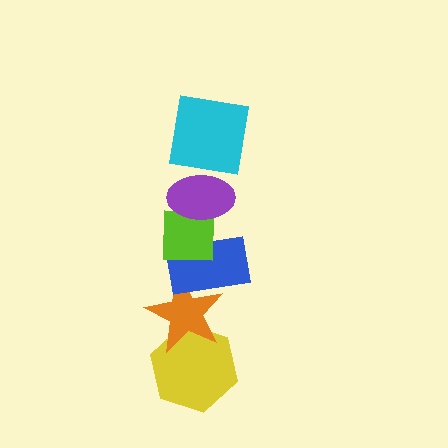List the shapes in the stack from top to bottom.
From top to bottom: the cyan square, the purple ellipse, the lime square, the blue rectangle, the orange star, the yellow hexagon.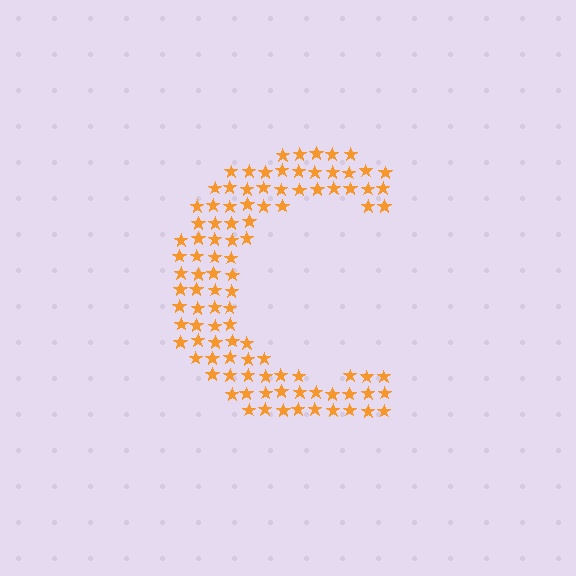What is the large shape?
The large shape is the letter C.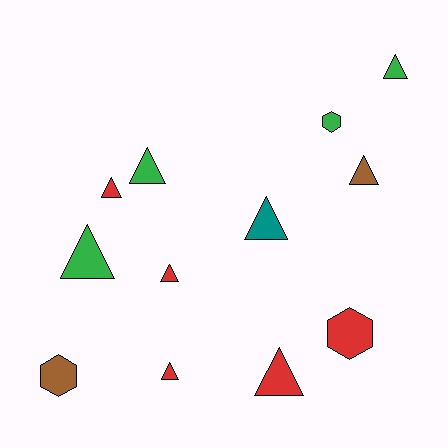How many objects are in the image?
There are 12 objects.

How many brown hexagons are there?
There is 1 brown hexagon.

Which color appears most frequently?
Red, with 5 objects.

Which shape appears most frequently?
Triangle, with 9 objects.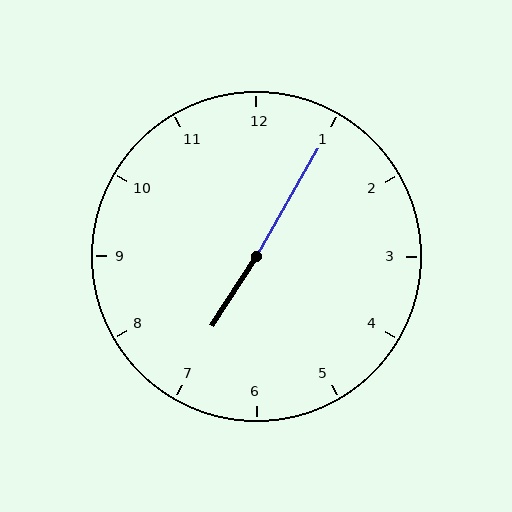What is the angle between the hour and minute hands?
Approximately 178 degrees.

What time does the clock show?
7:05.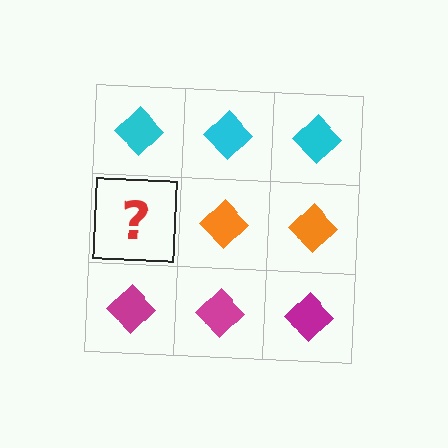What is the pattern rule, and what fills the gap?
The rule is that each row has a consistent color. The gap should be filled with an orange diamond.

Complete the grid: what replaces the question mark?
The question mark should be replaced with an orange diamond.